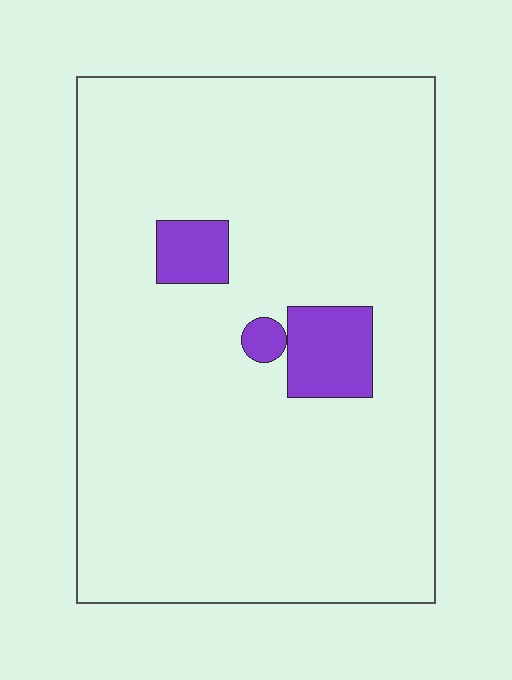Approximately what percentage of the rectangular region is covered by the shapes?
Approximately 5%.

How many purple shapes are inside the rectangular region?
3.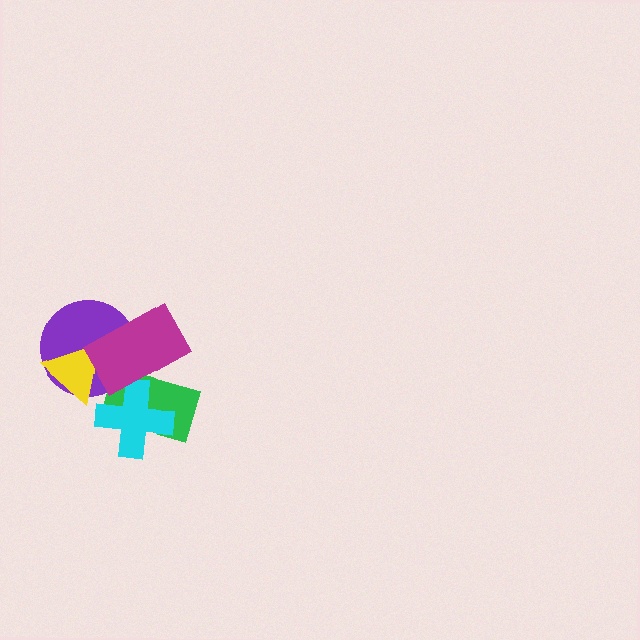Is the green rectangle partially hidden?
Yes, it is partially covered by another shape.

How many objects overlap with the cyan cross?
2 objects overlap with the cyan cross.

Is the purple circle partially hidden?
Yes, it is partially covered by another shape.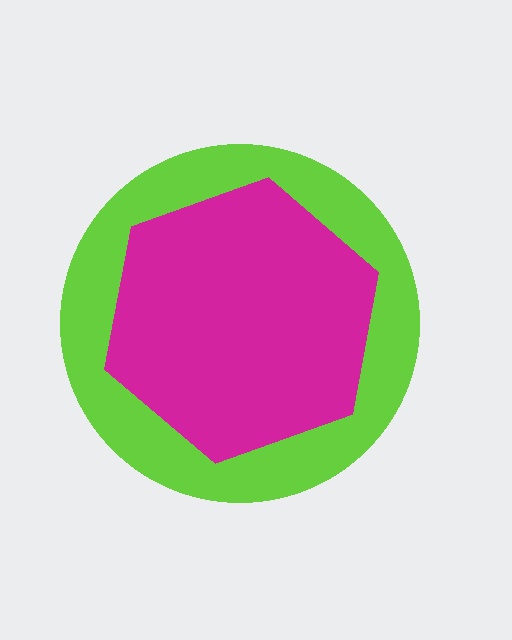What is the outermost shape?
The lime circle.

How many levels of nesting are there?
2.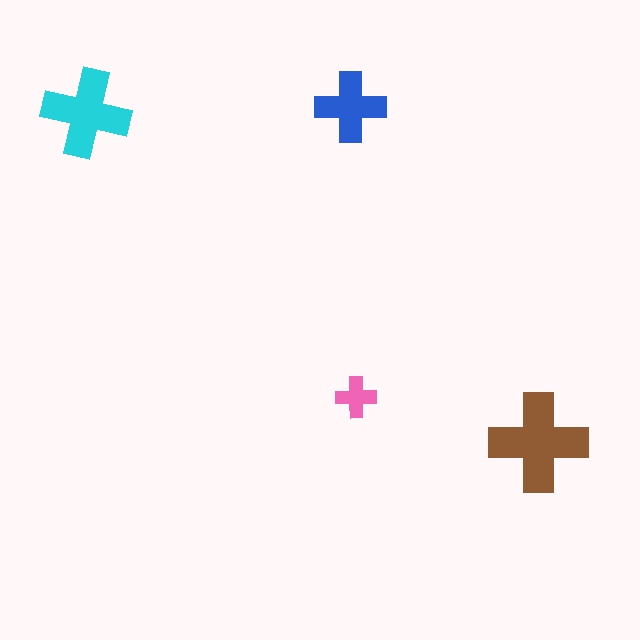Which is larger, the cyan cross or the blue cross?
The cyan one.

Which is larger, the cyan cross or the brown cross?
The brown one.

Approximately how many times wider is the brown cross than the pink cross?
About 2.5 times wider.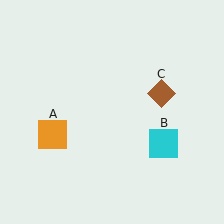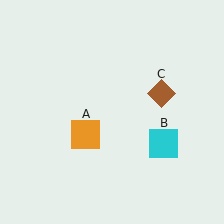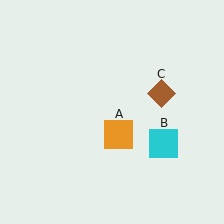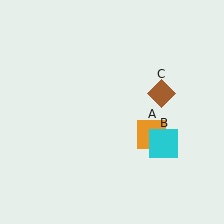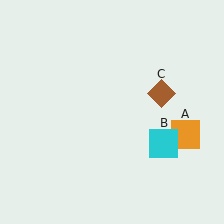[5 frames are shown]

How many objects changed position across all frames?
1 object changed position: orange square (object A).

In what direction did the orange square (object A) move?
The orange square (object A) moved right.